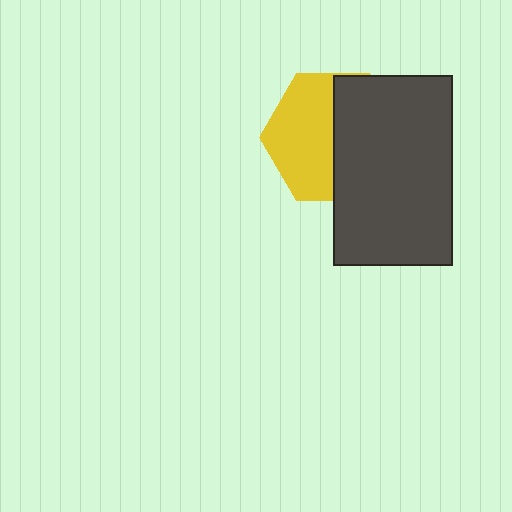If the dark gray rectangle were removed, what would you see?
You would see the complete yellow hexagon.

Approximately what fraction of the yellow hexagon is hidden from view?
Roughly 49% of the yellow hexagon is hidden behind the dark gray rectangle.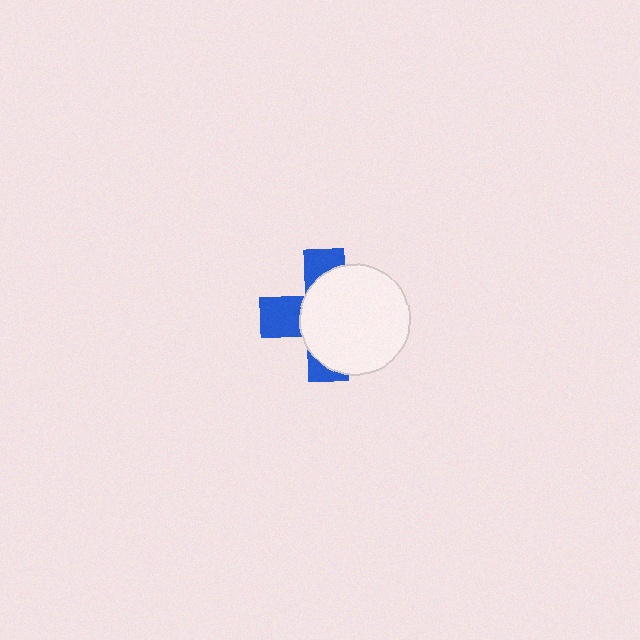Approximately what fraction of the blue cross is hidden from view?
Roughly 64% of the blue cross is hidden behind the white circle.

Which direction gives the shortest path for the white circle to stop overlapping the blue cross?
Moving right gives the shortest separation.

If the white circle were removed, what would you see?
You would see the complete blue cross.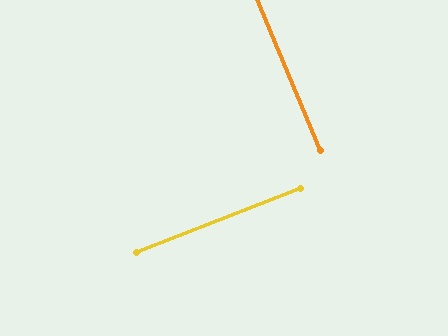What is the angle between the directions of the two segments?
Approximately 89 degrees.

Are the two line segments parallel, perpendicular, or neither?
Perpendicular — they meet at approximately 89°.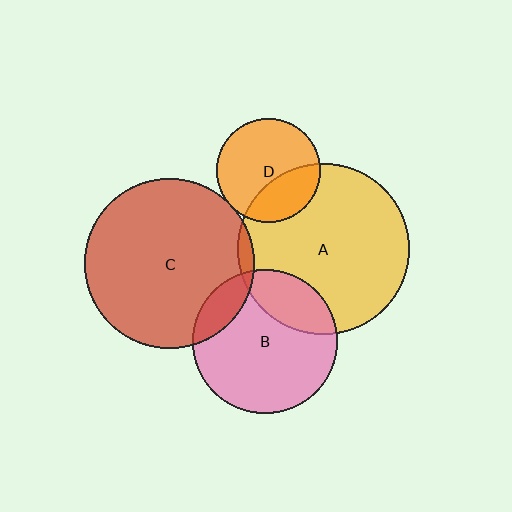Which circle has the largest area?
Circle A (yellow).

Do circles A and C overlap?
Yes.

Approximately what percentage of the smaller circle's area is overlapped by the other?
Approximately 5%.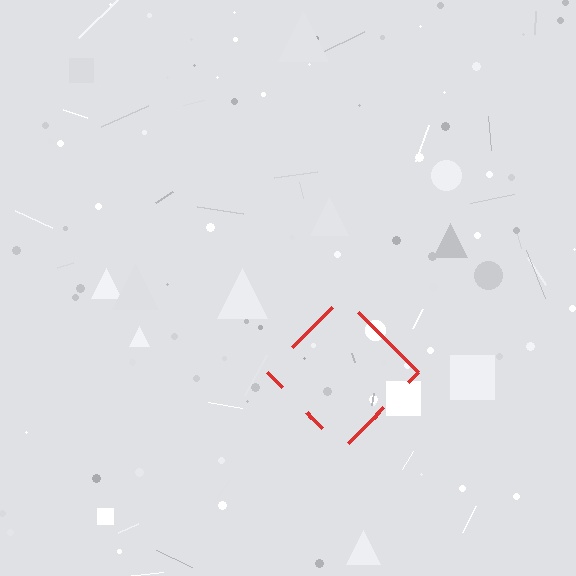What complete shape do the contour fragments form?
The contour fragments form a diamond.